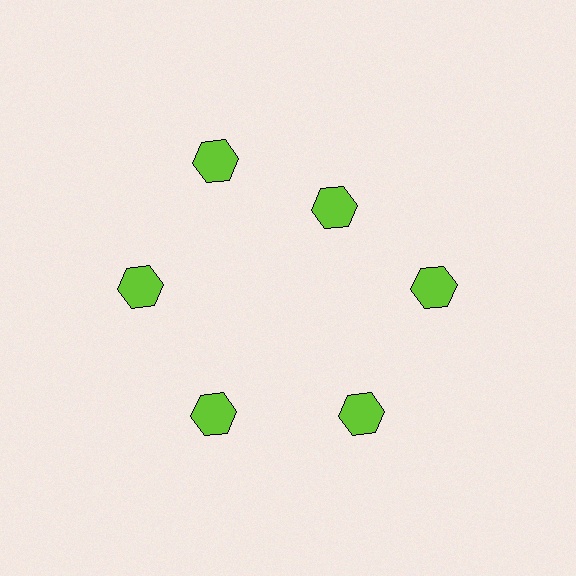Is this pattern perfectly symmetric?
No. The 6 lime hexagons are arranged in a ring, but one element near the 1 o'clock position is pulled inward toward the center, breaking the 6-fold rotational symmetry.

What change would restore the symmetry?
The symmetry would be restored by moving it outward, back onto the ring so that all 6 hexagons sit at equal angles and equal distance from the center.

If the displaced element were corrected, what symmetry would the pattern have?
It would have 6-fold rotational symmetry — the pattern would map onto itself every 60 degrees.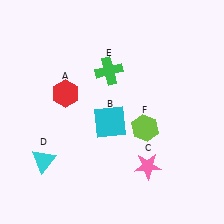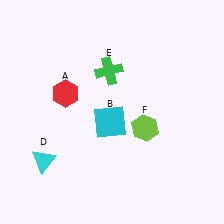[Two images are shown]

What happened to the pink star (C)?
The pink star (C) was removed in Image 2. It was in the bottom-right area of Image 1.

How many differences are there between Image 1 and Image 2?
There is 1 difference between the two images.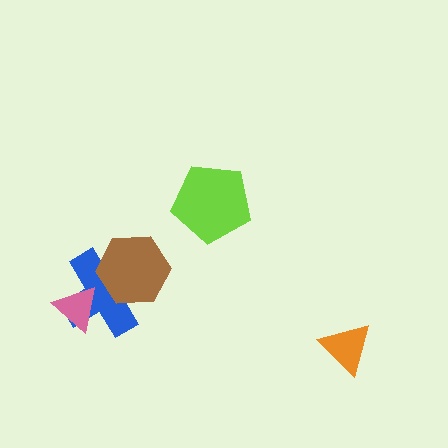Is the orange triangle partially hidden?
No, no other shape covers it.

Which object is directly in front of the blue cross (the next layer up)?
The brown hexagon is directly in front of the blue cross.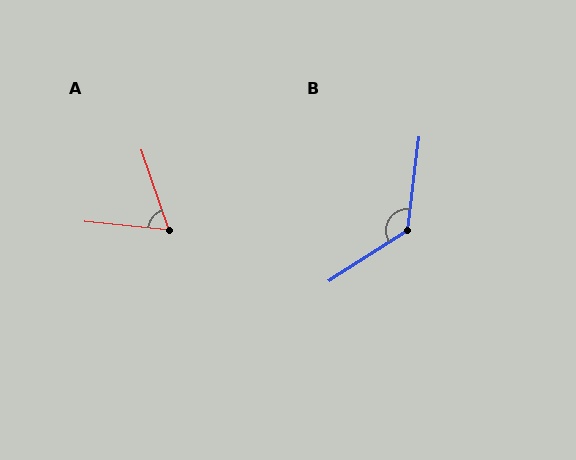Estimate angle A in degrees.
Approximately 66 degrees.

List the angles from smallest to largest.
A (66°), B (130°).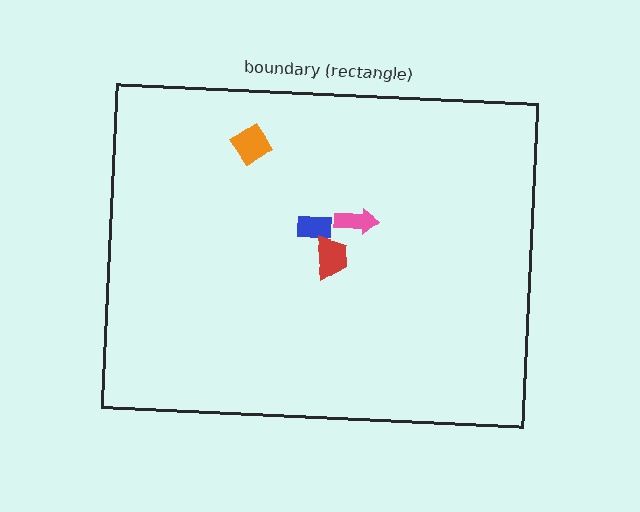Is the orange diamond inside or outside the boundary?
Inside.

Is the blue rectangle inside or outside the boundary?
Inside.